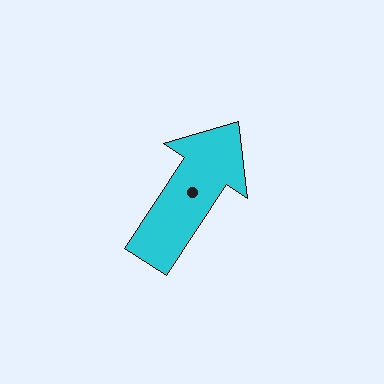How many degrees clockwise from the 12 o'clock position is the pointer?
Approximately 33 degrees.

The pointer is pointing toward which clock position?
Roughly 1 o'clock.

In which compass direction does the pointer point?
Northeast.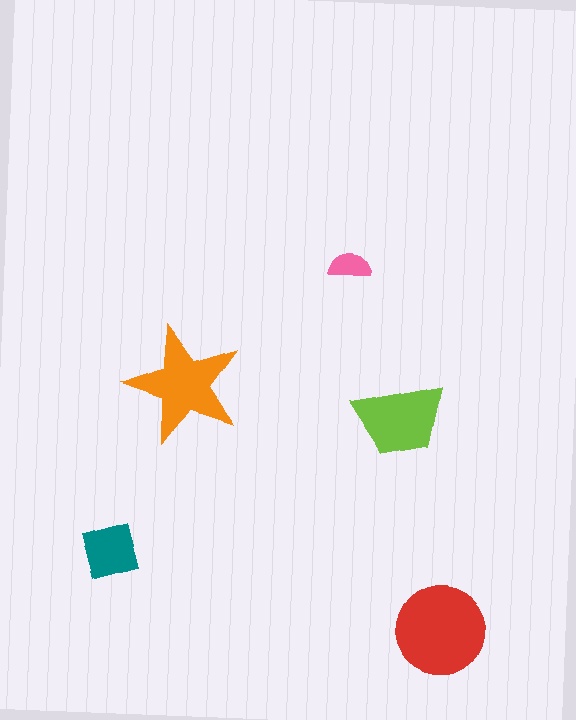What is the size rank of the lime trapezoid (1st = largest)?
3rd.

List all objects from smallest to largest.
The pink semicircle, the teal diamond, the lime trapezoid, the orange star, the red circle.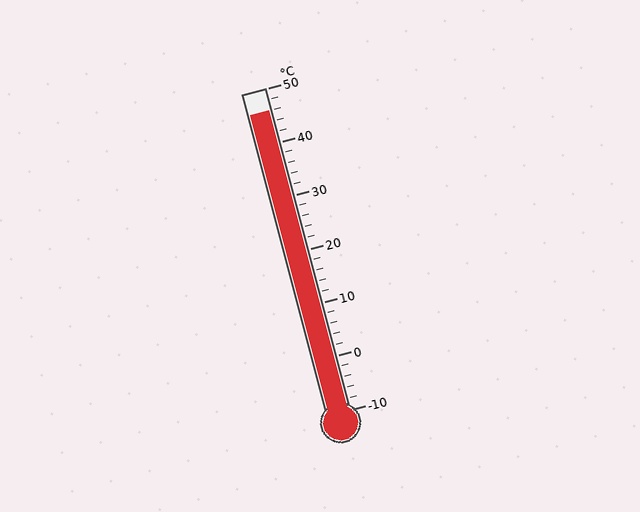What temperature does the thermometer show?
The thermometer shows approximately 46°C.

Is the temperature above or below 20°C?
The temperature is above 20°C.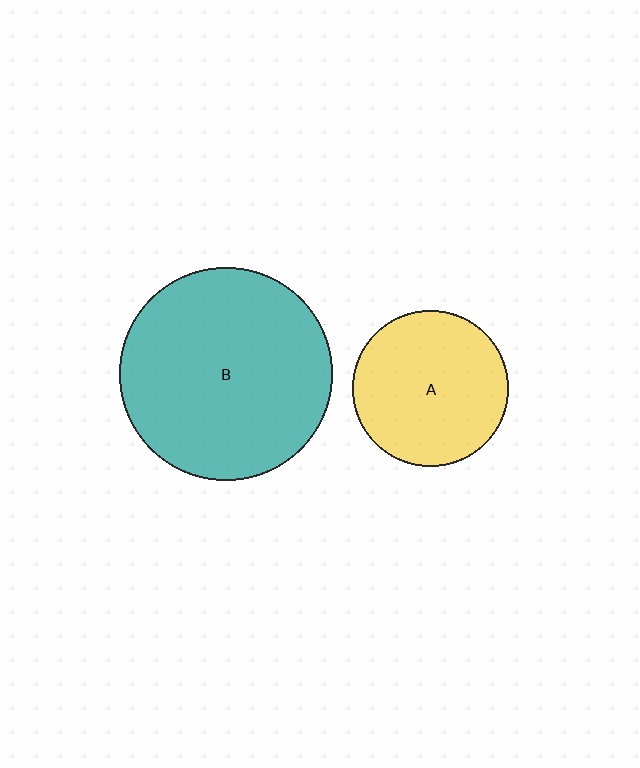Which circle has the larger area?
Circle B (teal).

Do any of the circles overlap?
No, none of the circles overlap.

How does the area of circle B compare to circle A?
Approximately 1.9 times.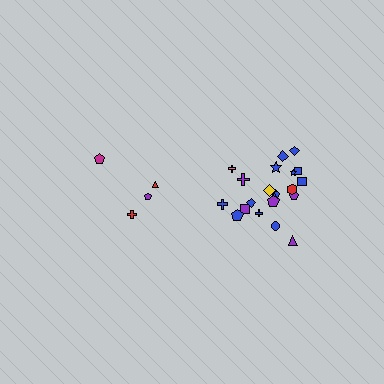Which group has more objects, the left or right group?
The right group.